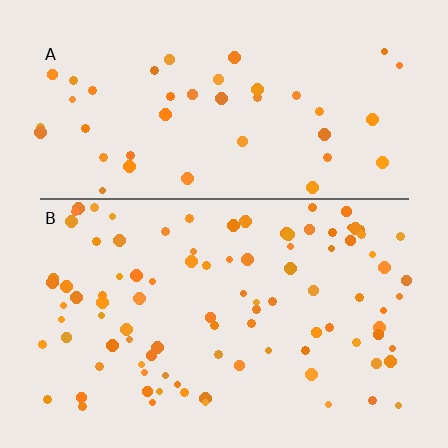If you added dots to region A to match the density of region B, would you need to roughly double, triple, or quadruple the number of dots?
Approximately double.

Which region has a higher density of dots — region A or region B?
B (the bottom).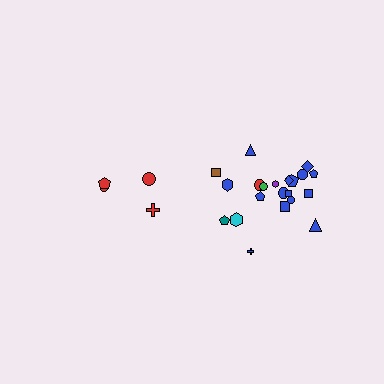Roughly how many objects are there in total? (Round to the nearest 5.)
Roughly 25 objects in total.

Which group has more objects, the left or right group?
The right group.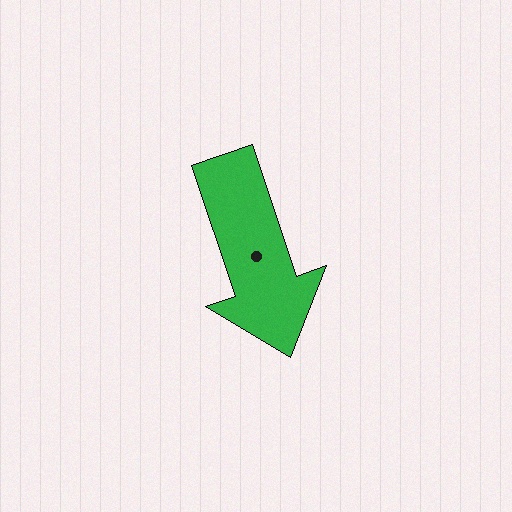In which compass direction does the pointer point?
South.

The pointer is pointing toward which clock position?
Roughly 5 o'clock.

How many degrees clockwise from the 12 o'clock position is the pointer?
Approximately 161 degrees.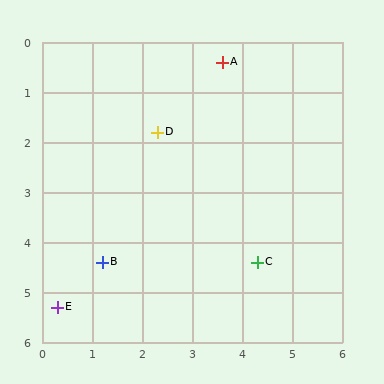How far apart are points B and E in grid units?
Points B and E are about 1.3 grid units apart.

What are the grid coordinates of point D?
Point D is at approximately (2.3, 1.8).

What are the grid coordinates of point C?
Point C is at approximately (4.3, 4.4).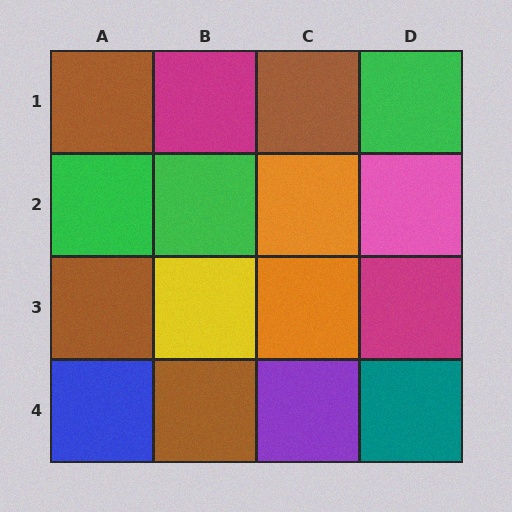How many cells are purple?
1 cell is purple.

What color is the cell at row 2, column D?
Pink.